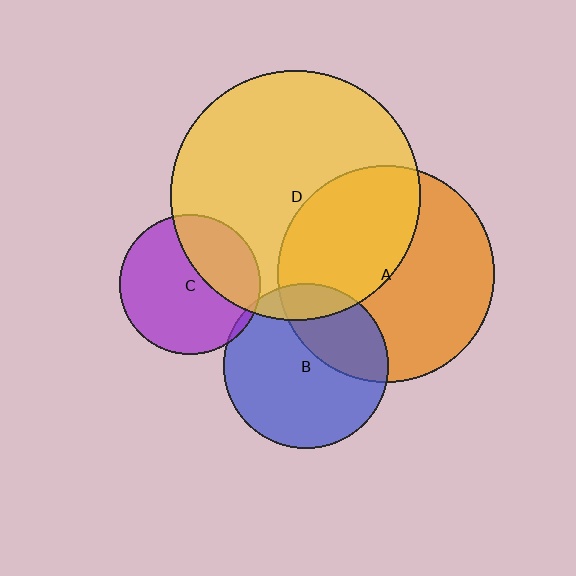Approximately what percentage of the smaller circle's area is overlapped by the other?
Approximately 45%.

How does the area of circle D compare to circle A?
Approximately 1.3 times.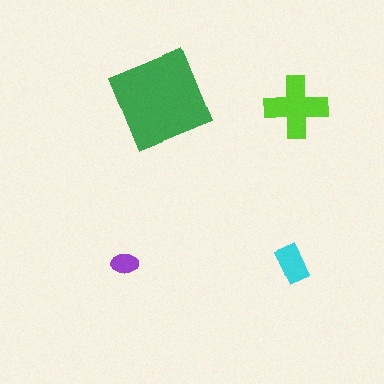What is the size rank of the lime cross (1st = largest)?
2nd.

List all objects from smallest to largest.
The purple ellipse, the cyan rectangle, the lime cross, the green diamond.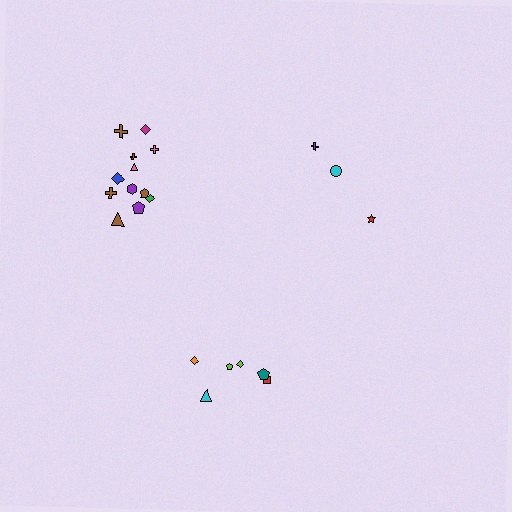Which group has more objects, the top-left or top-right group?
The top-left group.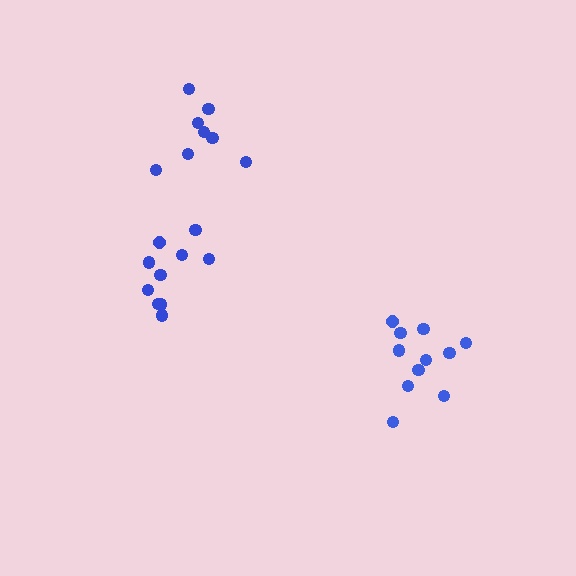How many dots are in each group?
Group 1: 10 dots, Group 2: 11 dots, Group 3: 8 dots (29 total).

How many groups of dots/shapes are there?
There are 3 groups.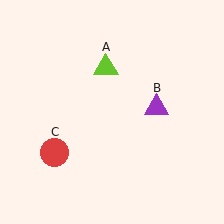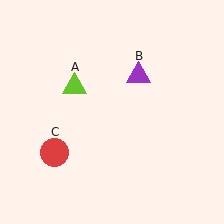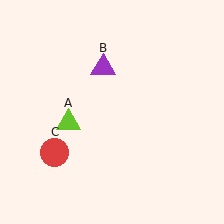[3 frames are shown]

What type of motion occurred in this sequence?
The lime triangle (object A), purple triangle (object B) rotated counterclockwise around the center of the scene.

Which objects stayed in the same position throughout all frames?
Red circle (object C) remained stationary.